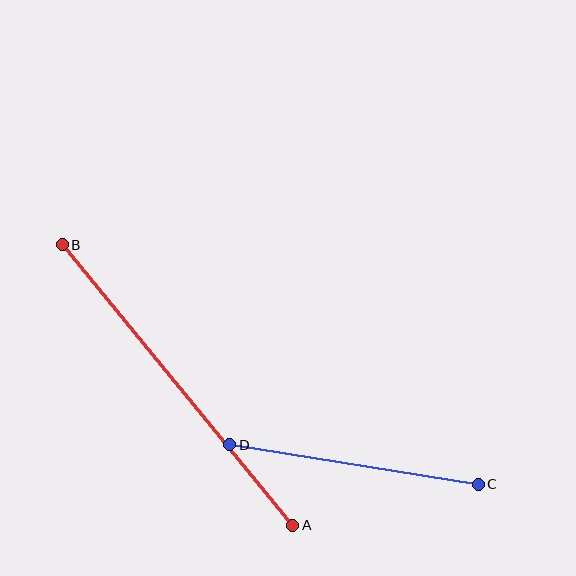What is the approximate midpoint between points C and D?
The midpoint is at approximately (354, 465) pixels.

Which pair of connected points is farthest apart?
Points A and B are farthest apart.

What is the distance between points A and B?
The distance is approximately 363 pixels.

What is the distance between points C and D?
The distance is approximately 252 pixels.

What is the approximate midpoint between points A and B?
The midpoint is at approximately (177, 385) pixels.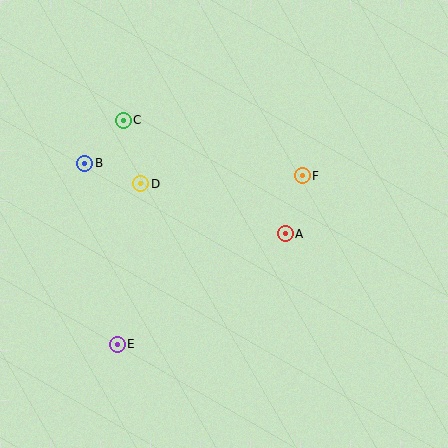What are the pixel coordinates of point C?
Point C is at (123, 120).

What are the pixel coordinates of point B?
Point B is at (85, 163).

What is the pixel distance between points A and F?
The distance between A and F is 60 pixels.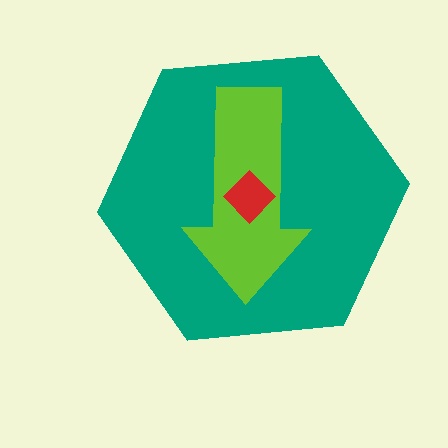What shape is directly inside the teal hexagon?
The lime arrow.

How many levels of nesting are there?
3.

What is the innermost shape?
The red diamond.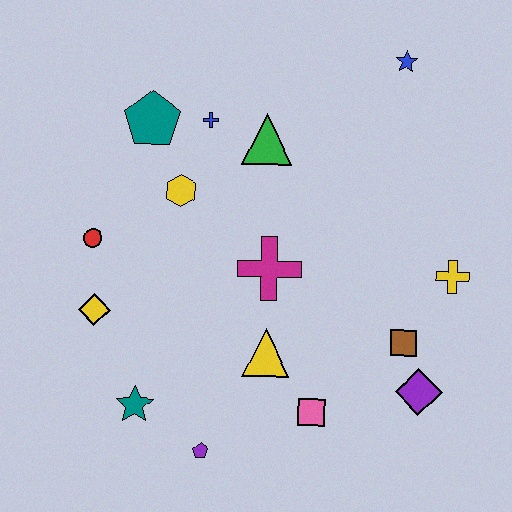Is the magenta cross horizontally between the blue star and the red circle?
Yes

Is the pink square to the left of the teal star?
No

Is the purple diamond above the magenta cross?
No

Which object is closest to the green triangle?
The blue cross is closest to the green triangle.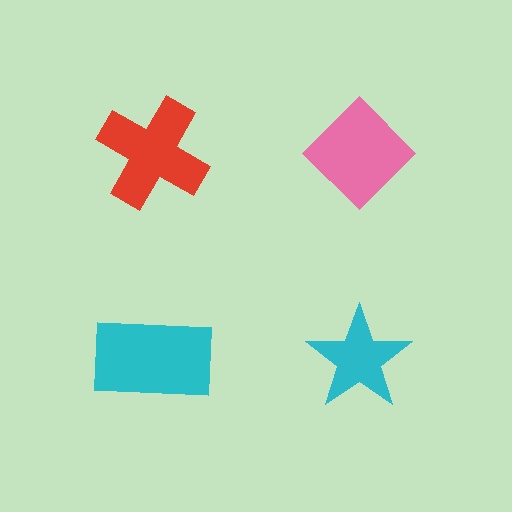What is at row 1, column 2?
A pink diamond.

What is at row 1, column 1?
A red cross.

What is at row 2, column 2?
A cyan star.